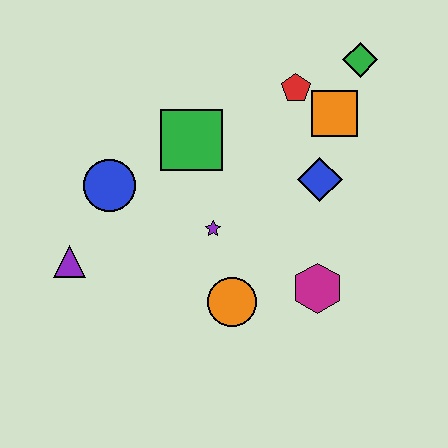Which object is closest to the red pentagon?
The orange square is closest to the red pentagon.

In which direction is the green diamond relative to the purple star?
The green diamond is above the purple star.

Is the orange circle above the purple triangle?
No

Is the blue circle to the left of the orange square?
Yes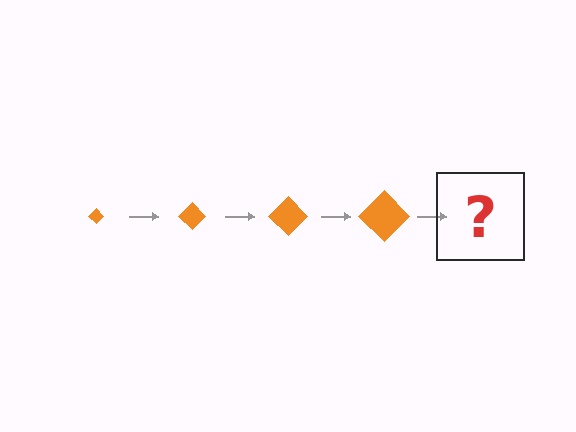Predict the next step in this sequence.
The next step is an orange diamond, larger than the previous one.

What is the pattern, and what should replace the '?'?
The pattern is that the diamond gets progressively larger each step. The '?' should be an orange diamond, larger than the previous one.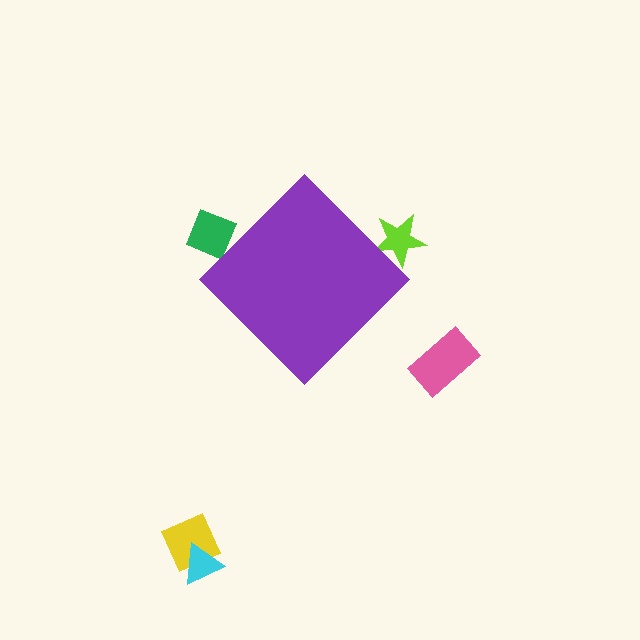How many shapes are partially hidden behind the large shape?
2 shapes are partially hidden.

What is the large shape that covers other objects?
A purple diamond.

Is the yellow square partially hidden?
No, the yellow square is fully visible.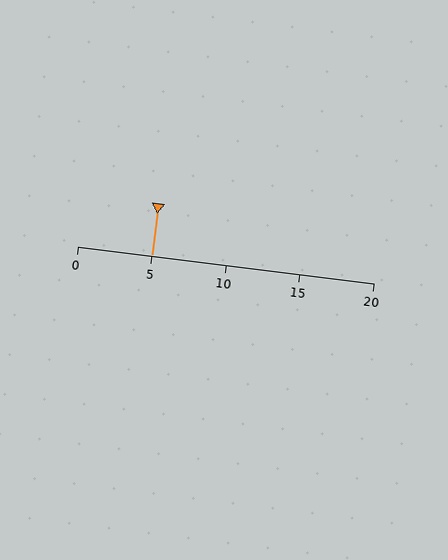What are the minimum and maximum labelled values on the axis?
The axis runs from 0 to 20.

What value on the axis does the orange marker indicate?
The marker indicates approximately 5.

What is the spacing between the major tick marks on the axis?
The major ticks are spaced 5 apart.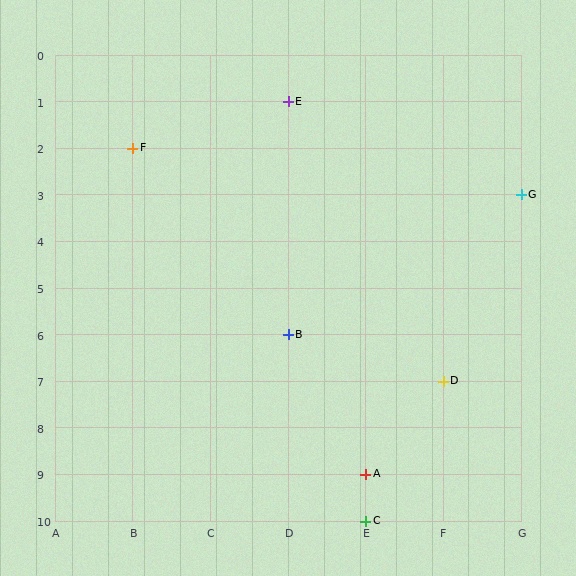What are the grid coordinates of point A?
Point A is at grid coordinates (E, 9).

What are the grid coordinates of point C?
Point C is at grid coordinates (E, 10).